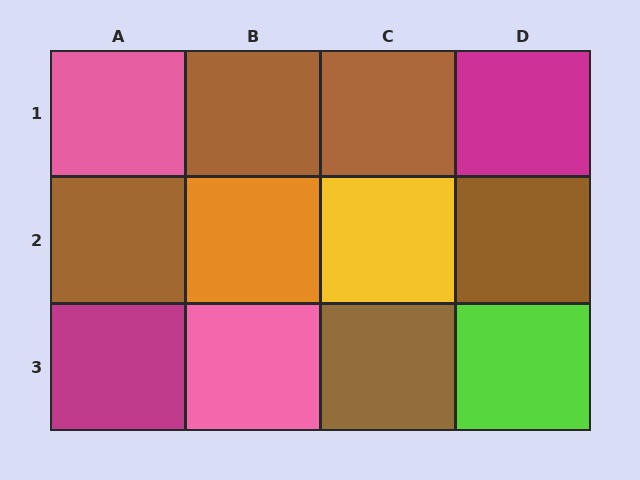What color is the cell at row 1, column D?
Magenta.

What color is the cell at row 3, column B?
Pink.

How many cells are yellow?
1 cell is yellow.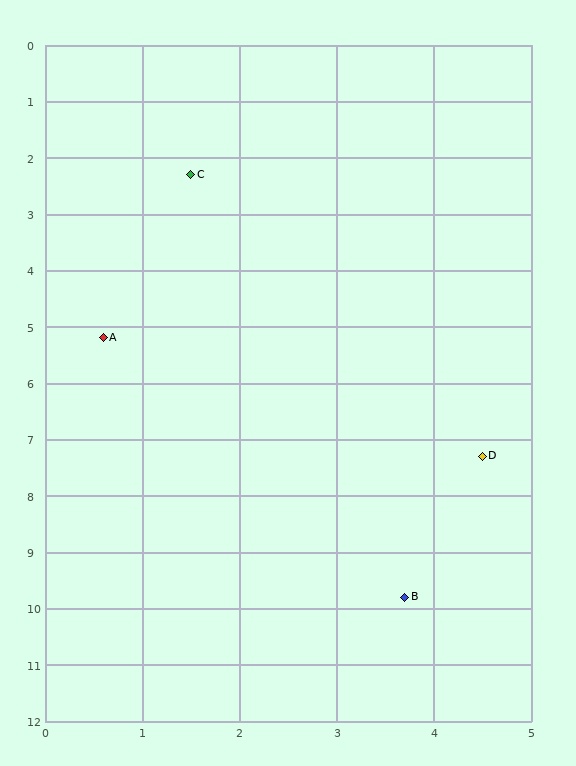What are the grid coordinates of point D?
Point D is at approximately (4.5, 7.3).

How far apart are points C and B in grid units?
Points C and B are about 7.8 grid units apart.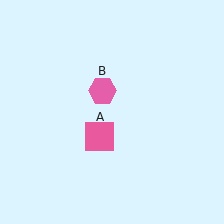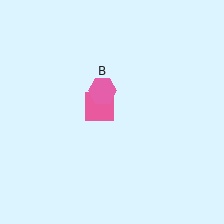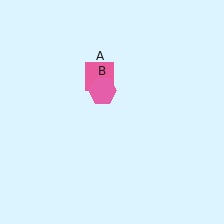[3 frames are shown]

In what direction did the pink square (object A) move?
The pink square (object A) moved up.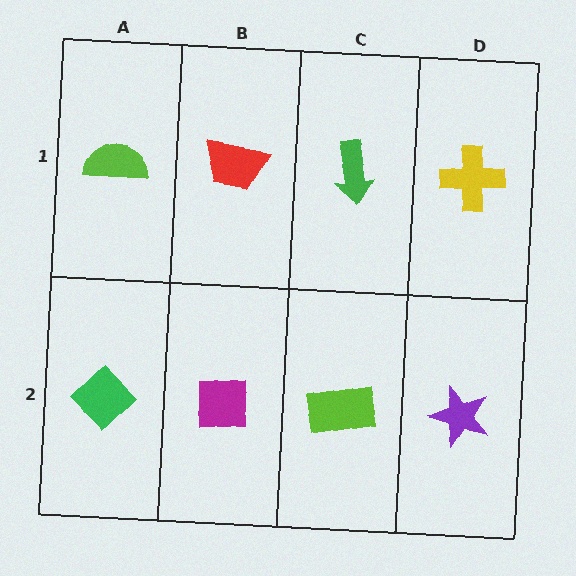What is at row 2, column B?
A magenta square.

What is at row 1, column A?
A lime semicircle.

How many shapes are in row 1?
4 shapes.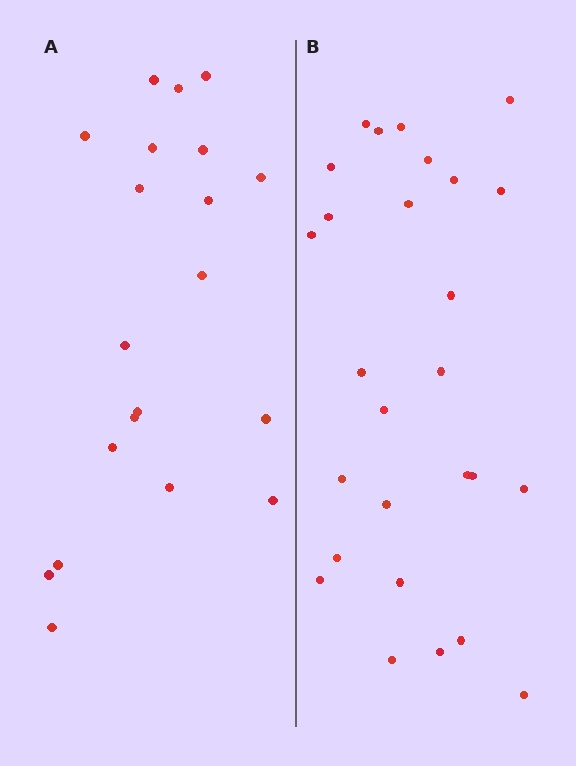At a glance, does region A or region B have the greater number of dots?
Region B (the right region) has more dots.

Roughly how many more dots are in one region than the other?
Region B has roughly 8 or so more dots than region A.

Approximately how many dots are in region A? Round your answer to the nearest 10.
About 20 dots.